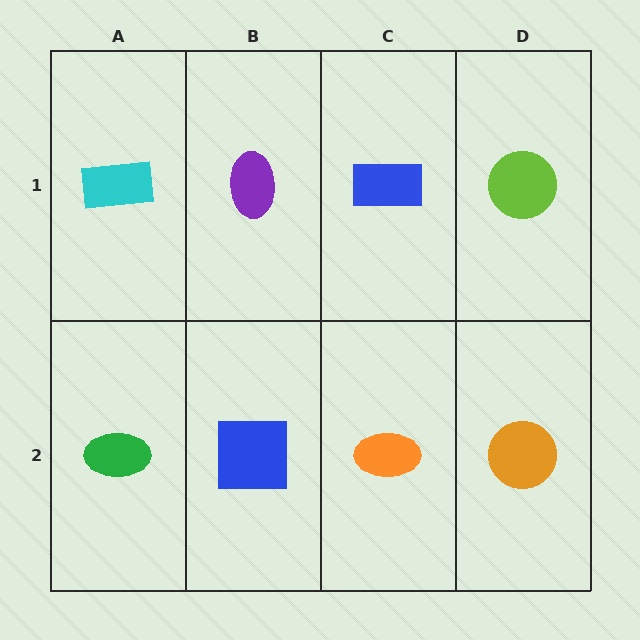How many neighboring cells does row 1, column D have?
2.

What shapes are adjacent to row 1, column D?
An orange circle (row 2, column D), a blue rectangle (row 1, column C).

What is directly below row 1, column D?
An orange circle.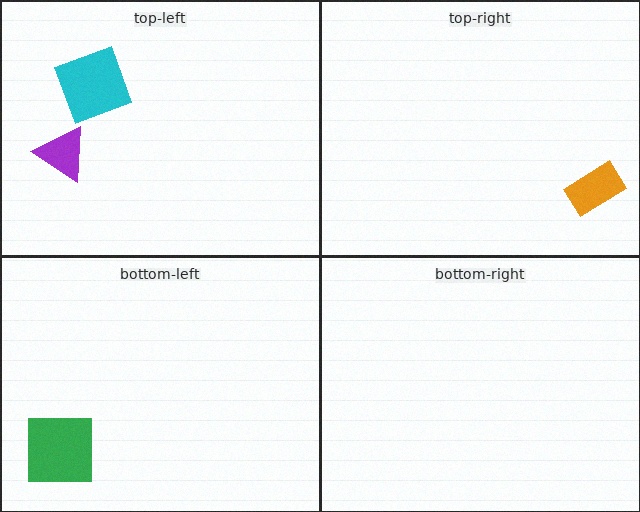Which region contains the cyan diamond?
The top-left region.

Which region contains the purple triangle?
The top-left region.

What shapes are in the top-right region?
The orange rectangle.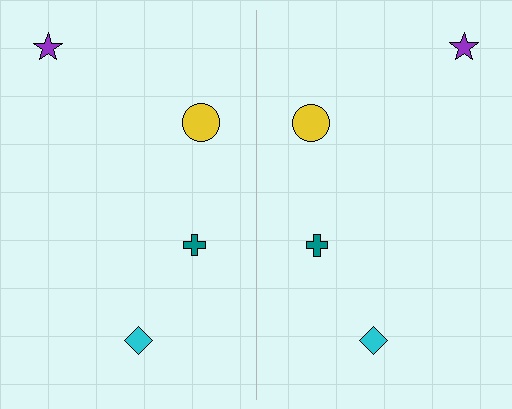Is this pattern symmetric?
Yes, this pattern has bilateral (reflection) symmetry.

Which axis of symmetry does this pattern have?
The pattern has a vertical axis of symmetry running through the center of the image.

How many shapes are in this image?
There are 8 shapes in this image.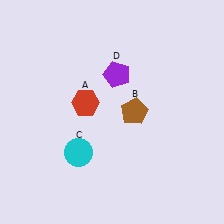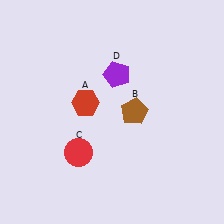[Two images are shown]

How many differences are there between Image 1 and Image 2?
There is 1 difference between the two images.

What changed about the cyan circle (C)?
In Image 1, C is cyan. In Image 2, it changed to red.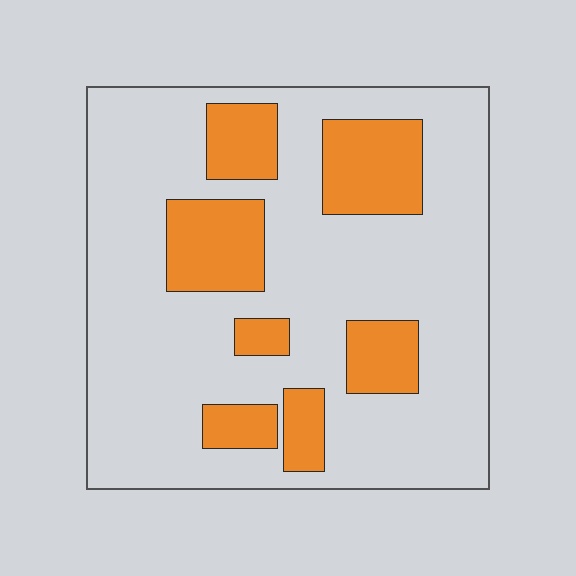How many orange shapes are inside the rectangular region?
7.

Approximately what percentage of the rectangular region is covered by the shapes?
Approximately 25%.